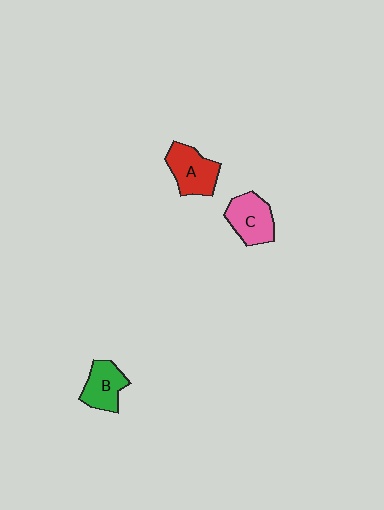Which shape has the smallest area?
Shape B (green).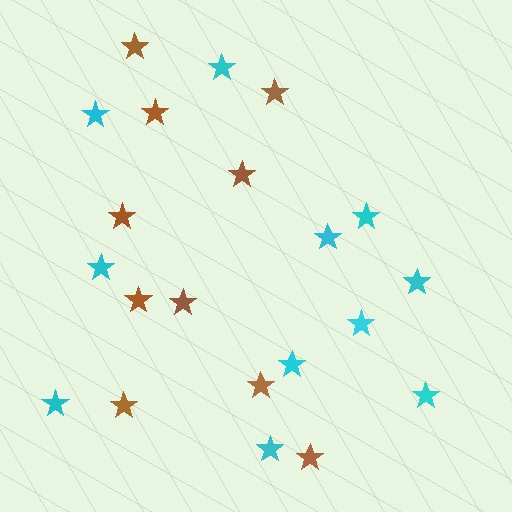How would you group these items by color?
There are 2 groups: one group of cyan stars (11) and one group of brown stars (10).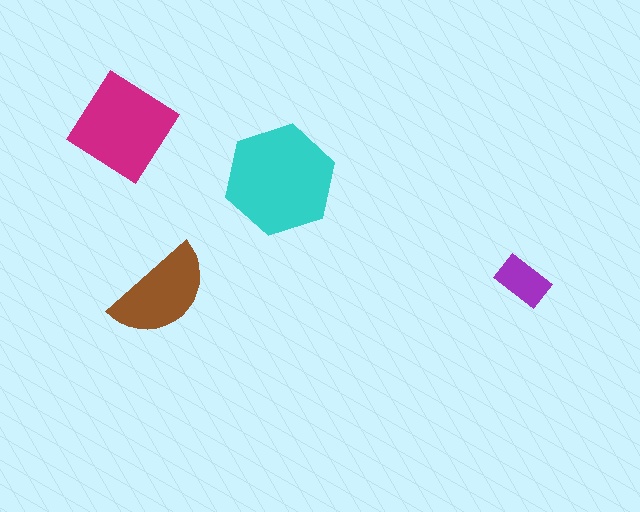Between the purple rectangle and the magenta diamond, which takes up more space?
The magenta diamond.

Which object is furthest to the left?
The magenta diamond is leftmost.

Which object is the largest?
The cyan hexagon.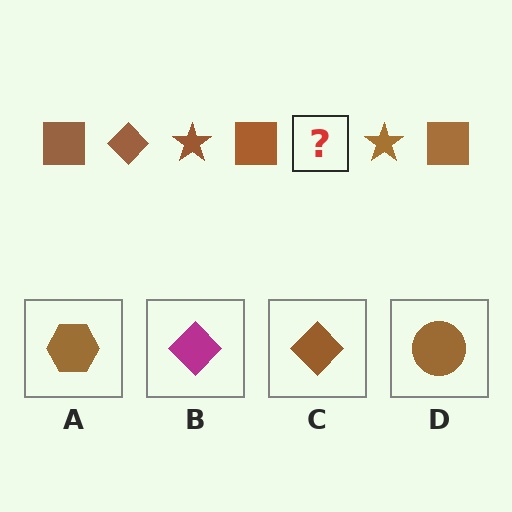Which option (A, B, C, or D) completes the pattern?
C.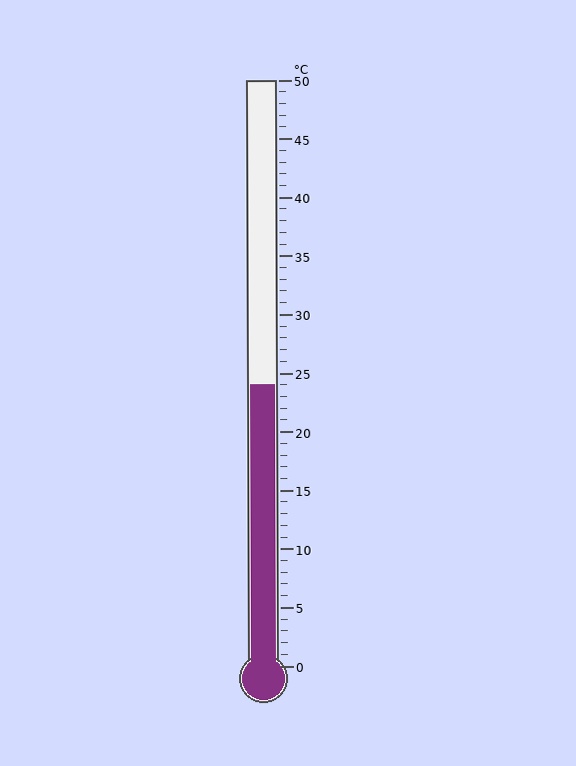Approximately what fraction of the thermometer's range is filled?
The thermometer is filled to approximately 50% of its range.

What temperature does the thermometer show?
The thermometer shows approximately 24°C.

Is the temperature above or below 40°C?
The temperature is below 40°C.